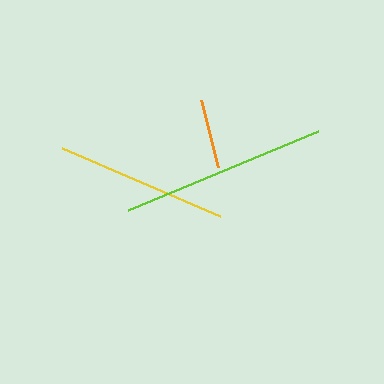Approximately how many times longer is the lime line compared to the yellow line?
The lime line is approximately 1.2 times the length of the yellow line.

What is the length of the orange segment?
The orange segment is approximately 70 pixels long.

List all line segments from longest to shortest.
From longest to shortest: lime, yellow, orange.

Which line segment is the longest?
The lime line is the longest at approximately 205 pixels.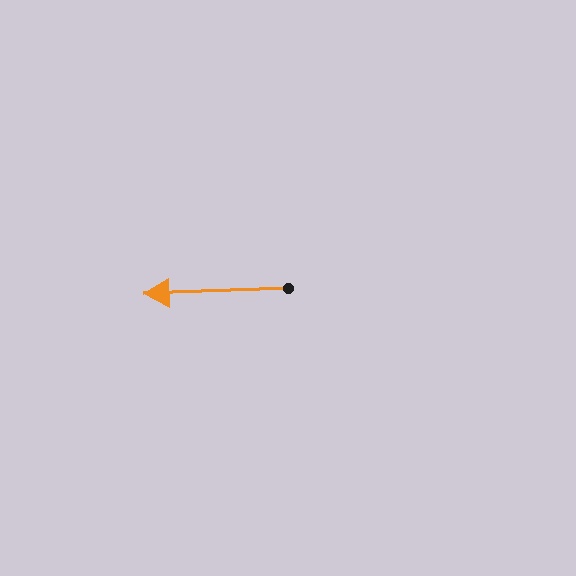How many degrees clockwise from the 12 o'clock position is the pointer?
Approximately 268 degrees.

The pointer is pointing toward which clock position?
Roughly 9 o'clock.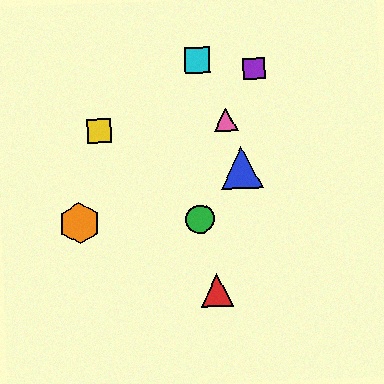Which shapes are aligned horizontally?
The green circle, the orange hexagon are aligned horizontally.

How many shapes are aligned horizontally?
2 shapes (the green circle, the orange hexagon) are aligned horizontally.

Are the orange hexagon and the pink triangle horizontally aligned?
No, the orange hexagon is at y≈223 and the pink triangle is at y≈120.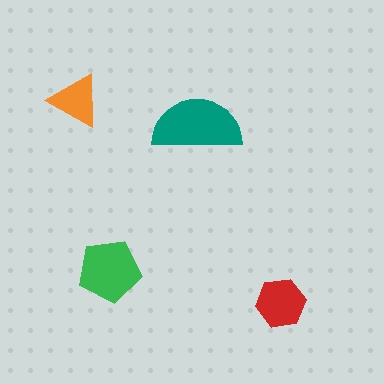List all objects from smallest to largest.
The orange triangle, the red hexagon, the green pentagon, the teal semicircle.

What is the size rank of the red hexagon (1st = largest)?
3rd.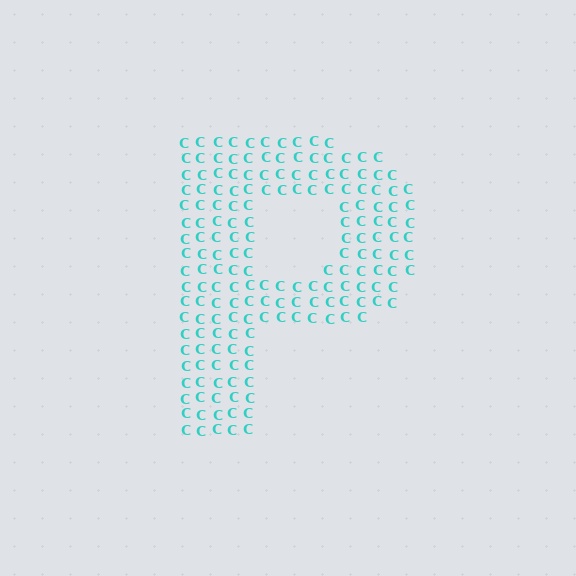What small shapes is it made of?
It is made of small letter C's.